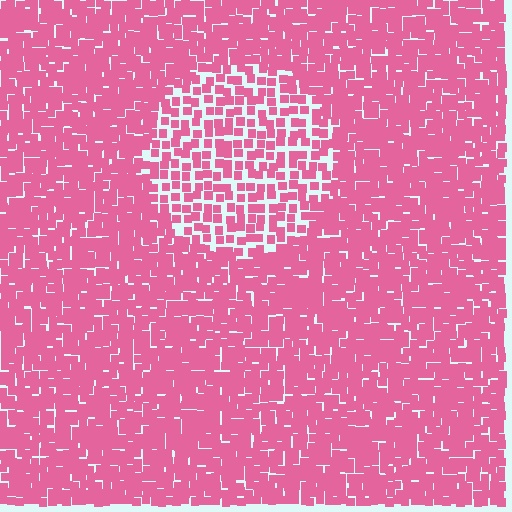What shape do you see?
I see a circle.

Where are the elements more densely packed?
The elements are more densely packed outside the circle boundary.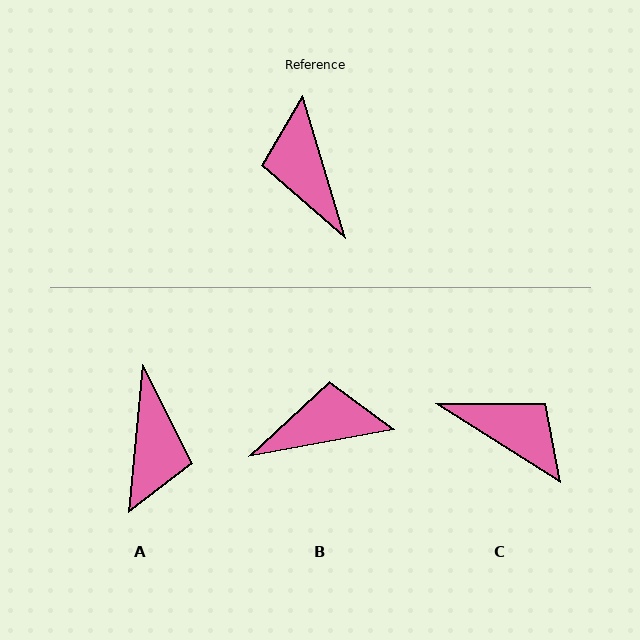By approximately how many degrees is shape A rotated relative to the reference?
Approximately 158 degrees counter-clockwise.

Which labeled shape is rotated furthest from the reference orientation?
A, about 158 degrees away.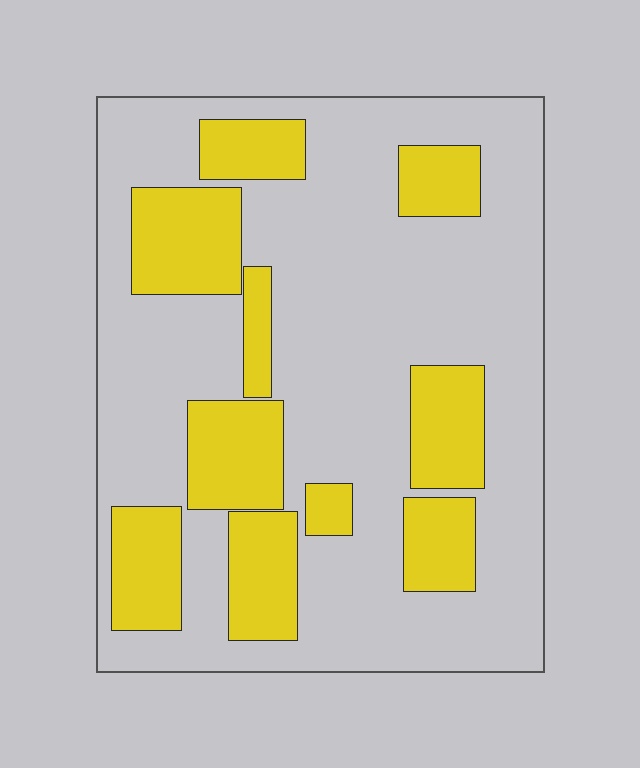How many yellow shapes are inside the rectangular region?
10.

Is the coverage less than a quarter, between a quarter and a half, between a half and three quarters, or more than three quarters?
Between a quarter and a half.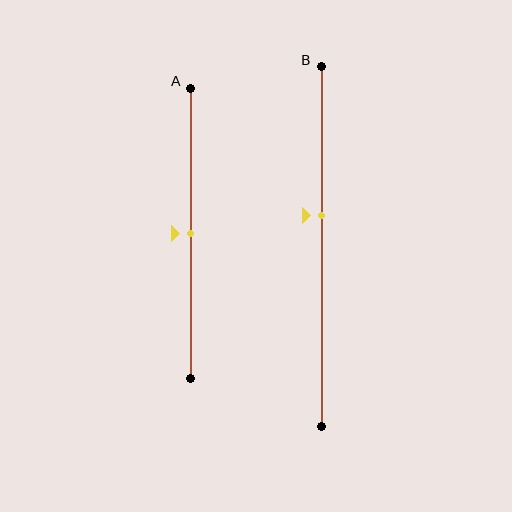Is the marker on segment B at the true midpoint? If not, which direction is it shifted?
No, the marker on segment B is shifted upward by about 9% of the segment length.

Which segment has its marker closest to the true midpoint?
Segment A has its marker closest to the true midpoint.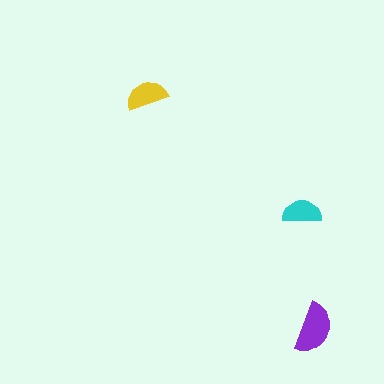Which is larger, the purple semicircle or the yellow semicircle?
The purple one.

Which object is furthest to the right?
The purple semicircle is rightmost.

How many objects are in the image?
There are 3 objects in the image.